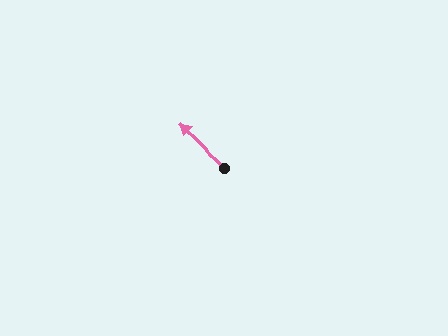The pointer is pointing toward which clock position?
Roughly 10 o'clock.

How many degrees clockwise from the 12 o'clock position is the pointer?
Approximately 314 degrees.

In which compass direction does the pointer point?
Northwest.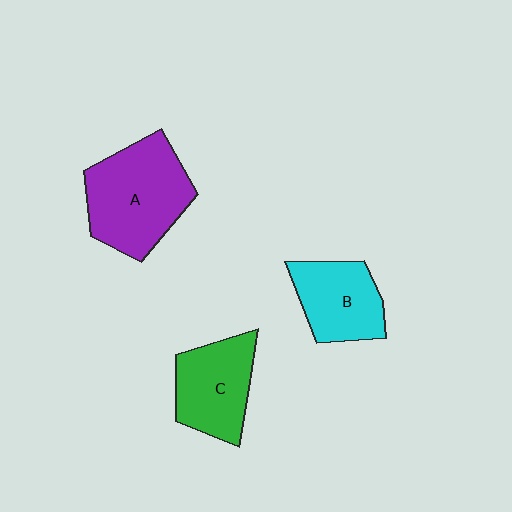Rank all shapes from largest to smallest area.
From largest to smallest: A (purple), C (green), B (cyan).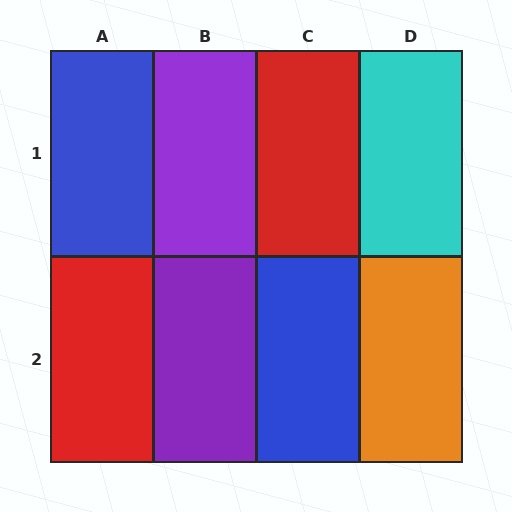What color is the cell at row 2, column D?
Orange.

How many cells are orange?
1 cell is orange.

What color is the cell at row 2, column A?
Red.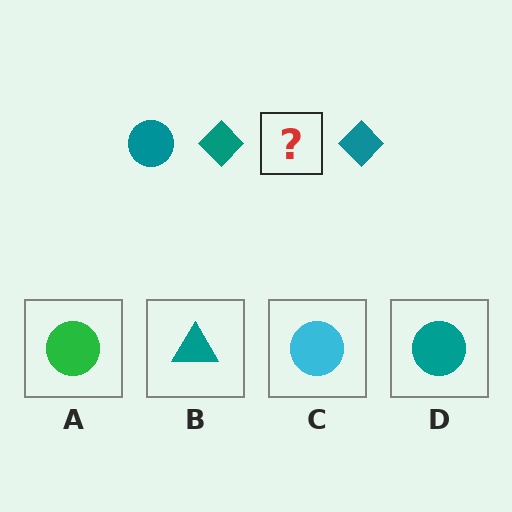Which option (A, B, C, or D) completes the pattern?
D.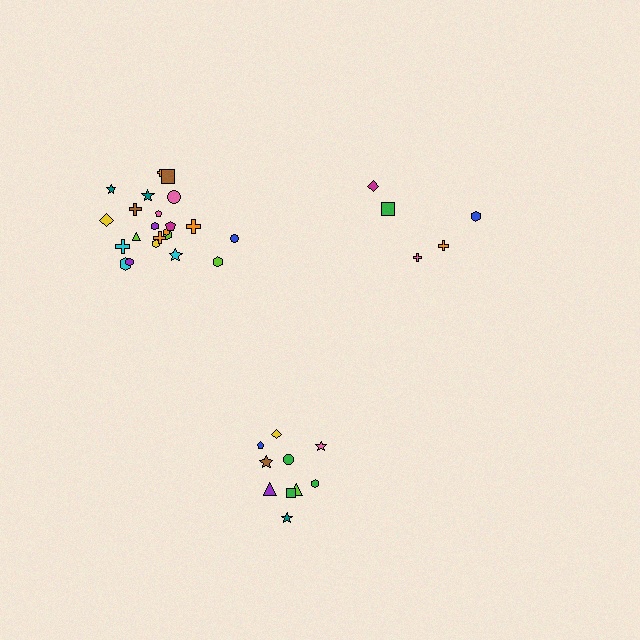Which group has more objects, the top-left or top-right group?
The top-left group.